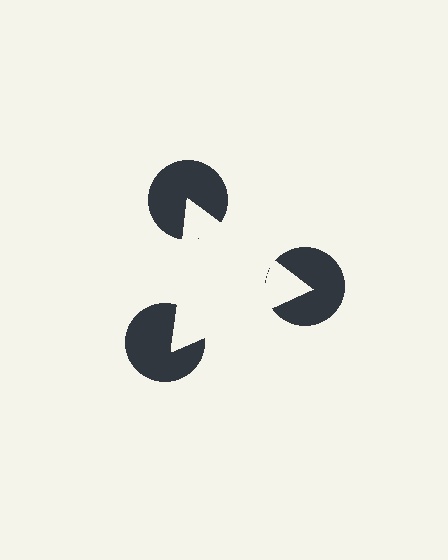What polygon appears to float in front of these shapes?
An illusory triangle — its edges are inferred from the aligned wedge cuts in the pac-man discs, not physically drawn.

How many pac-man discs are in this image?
There are 3 — one at each vertex of the illusory triangle.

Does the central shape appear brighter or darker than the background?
It typically appears slightly brighter than the background, even though no actual brightness change is drawn.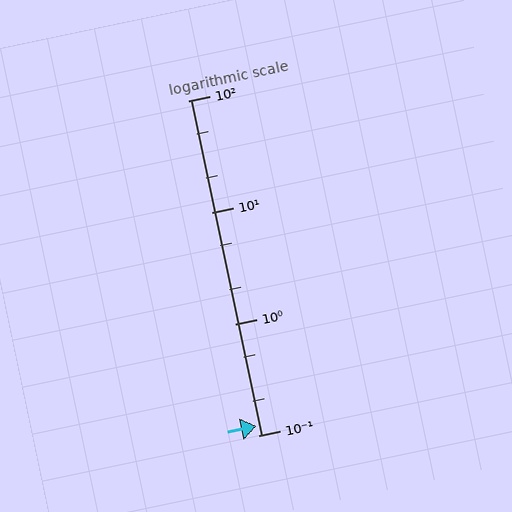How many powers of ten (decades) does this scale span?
The scale spans 3 decades, from 0.1 to 100.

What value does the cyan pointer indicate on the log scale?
The pointer indicates approximately 0.12.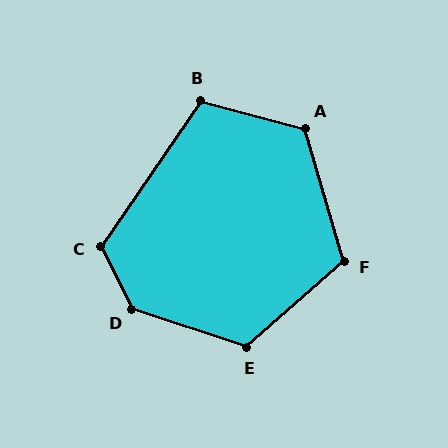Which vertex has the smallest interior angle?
B, at approximately 110 degrees.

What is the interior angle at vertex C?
Approximately 119 degrees (obtuse).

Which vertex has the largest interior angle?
D, at approximately 135 degrees.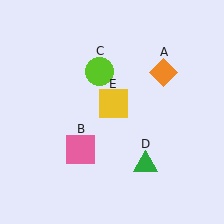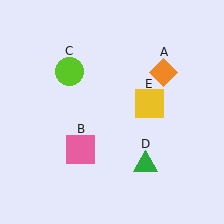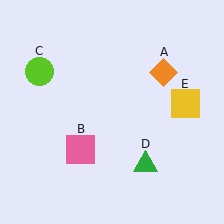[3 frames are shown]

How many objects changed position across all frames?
2 objects changed position: lime circle (object C), yellow square (object E).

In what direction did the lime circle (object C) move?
The lime circle (object C) moved left.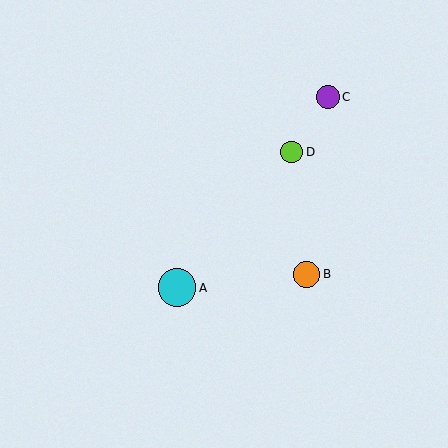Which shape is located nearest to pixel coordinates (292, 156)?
The lime circle (labeled D) at (292, 152) is nearest to that location.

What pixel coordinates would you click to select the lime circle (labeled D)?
Click at (292, 152) to select the lime circle D.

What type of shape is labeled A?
Shape A is a cyan circle.